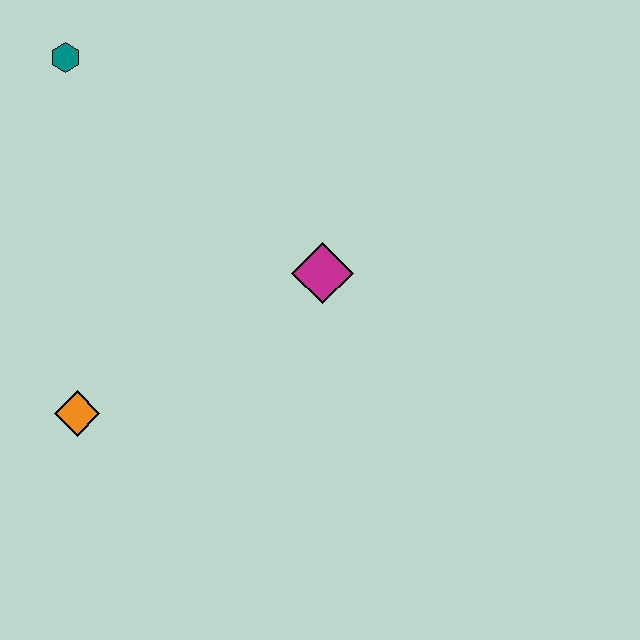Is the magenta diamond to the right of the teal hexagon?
Yes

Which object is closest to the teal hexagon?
The magenta diamond is closest to the teal hexagon.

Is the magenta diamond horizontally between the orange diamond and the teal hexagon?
No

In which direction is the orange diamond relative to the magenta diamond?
The orange diamond is to the left of the magenta diamond.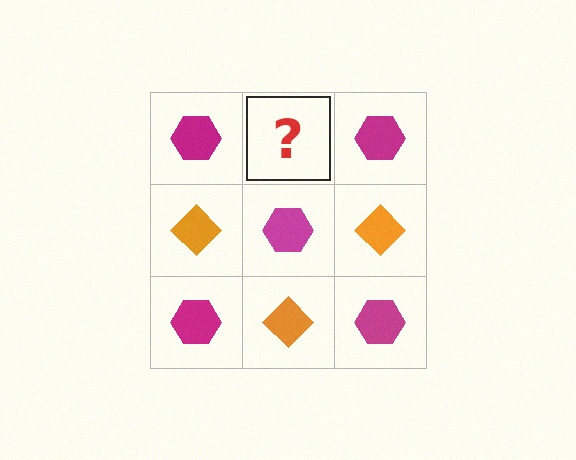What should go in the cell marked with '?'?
The missing cell should contain an orange diamond.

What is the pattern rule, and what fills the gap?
The rule is that it alternates magenta hexagon and orange diamond in a checkerboard pattern. The gap should be filled with an orange diamond.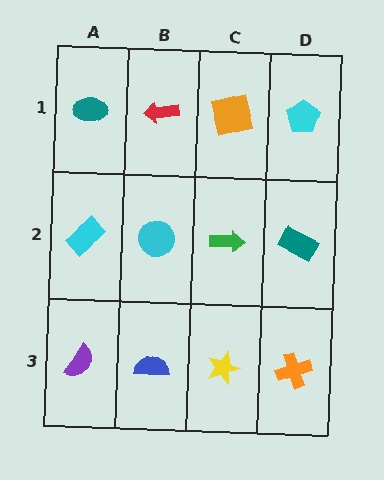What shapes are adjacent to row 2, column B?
A red arrow (row 1, column B), a blue semicircle (row 3, column B), a cyan rectangle (row 2, column A), a green arrow (row 2, column C).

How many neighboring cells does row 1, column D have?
2.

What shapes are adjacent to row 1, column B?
A cyan circle (row 2, column B), a teal ellipse (row 1, column A), an orange square (row 1, column C).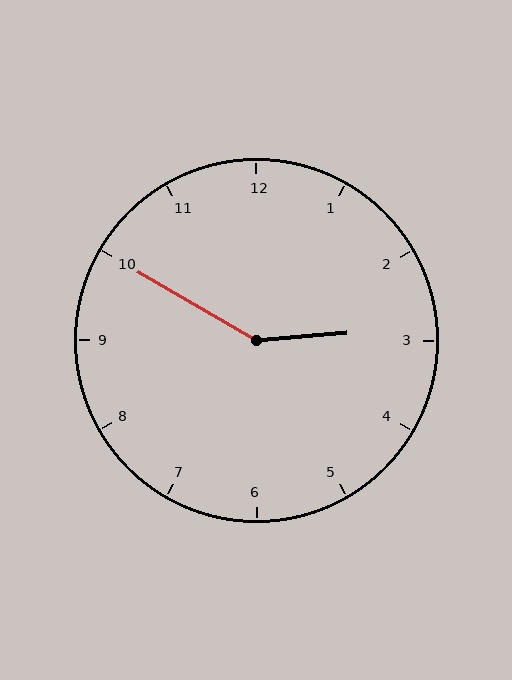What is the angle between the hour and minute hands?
Approximately 145 degrees.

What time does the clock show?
2:50.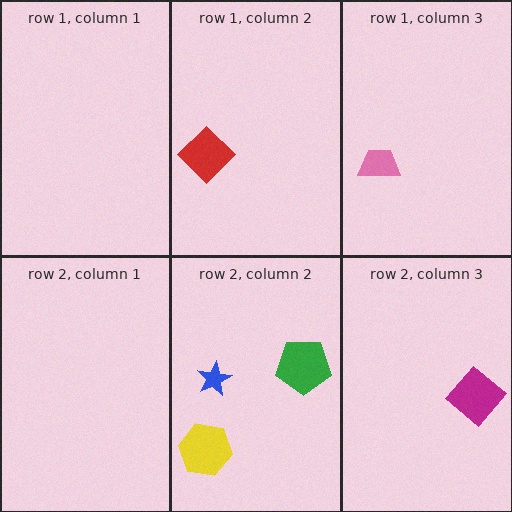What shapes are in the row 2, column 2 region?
The green pentagon, the yellow hexagon, the blue star.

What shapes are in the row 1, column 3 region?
The pink trapezoid.